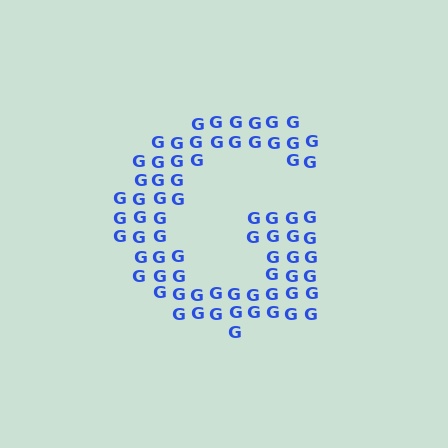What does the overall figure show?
The overall figure shows the letter G.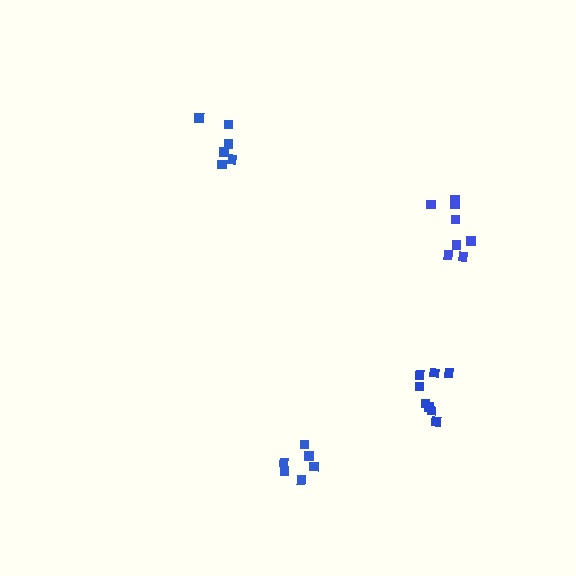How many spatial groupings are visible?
There are 4 spatial groupings.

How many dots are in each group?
Group 1: 8 dots, Group 2: 8 dots, Group 3: 6 dots, Group 4: 6 dots (28 total).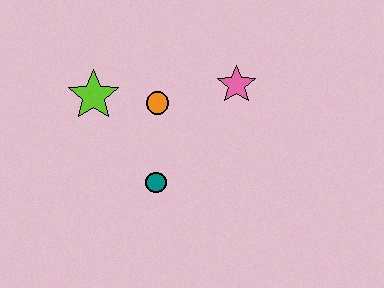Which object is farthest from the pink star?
The lime star is farthest from the pink star.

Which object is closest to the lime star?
The orange circle is closest to the lime star.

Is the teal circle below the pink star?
Yes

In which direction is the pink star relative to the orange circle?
The pink star is to the right of the orange circle.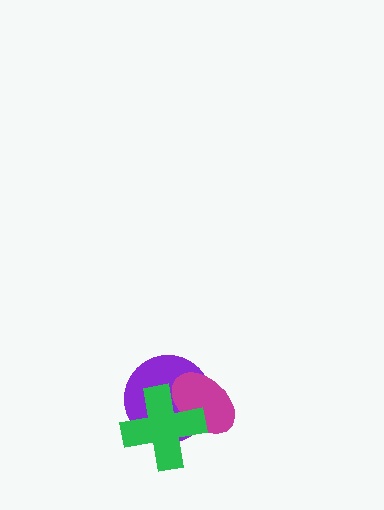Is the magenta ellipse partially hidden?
Yes, it is partially covered by another shape.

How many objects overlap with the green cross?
2 objects overlap with the green cross.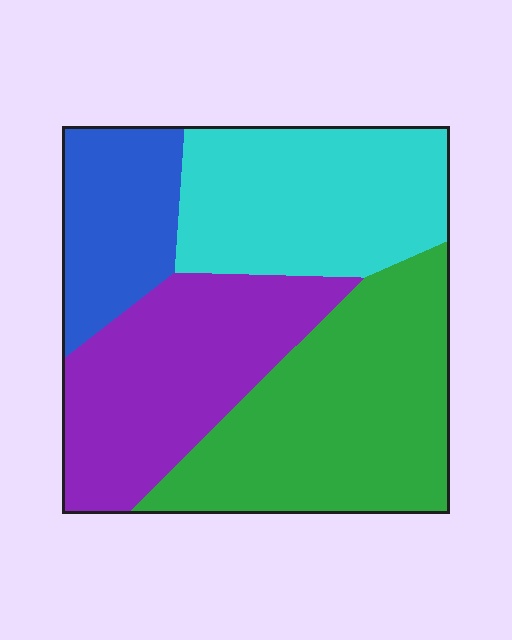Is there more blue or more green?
Green.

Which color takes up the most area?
Green, at roughly 35%.